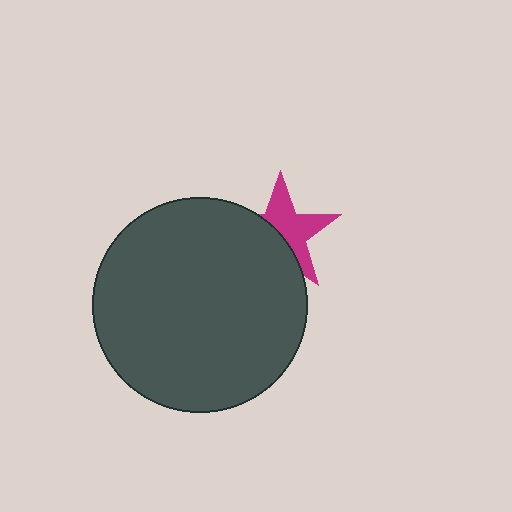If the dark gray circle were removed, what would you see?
You would see the complete magenta star.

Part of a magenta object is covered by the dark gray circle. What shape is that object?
It is a star.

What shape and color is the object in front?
The object in front is a dark gray circle.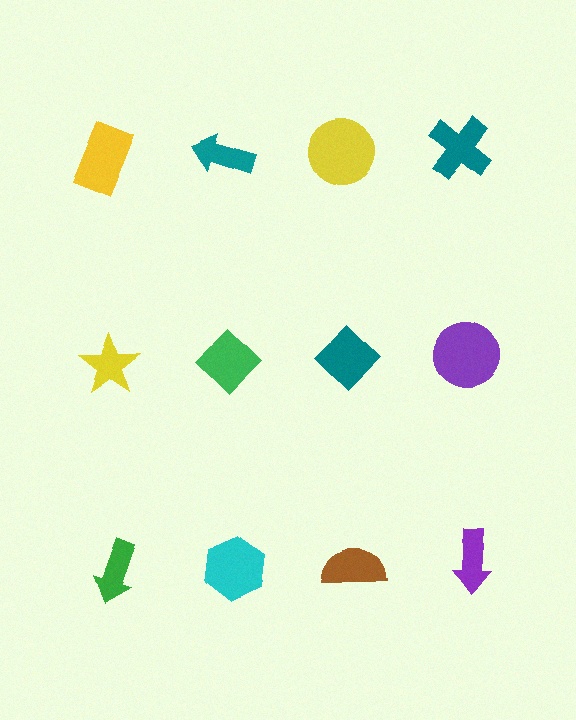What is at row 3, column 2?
A cyan hexagon.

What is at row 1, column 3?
A yellow circle.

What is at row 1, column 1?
A yellow rectangle.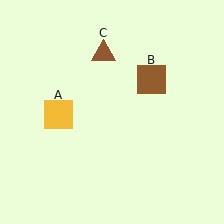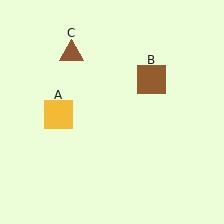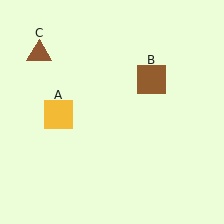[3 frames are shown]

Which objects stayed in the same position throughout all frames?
Yellow square (object A) and brown square (object B) remained stationary.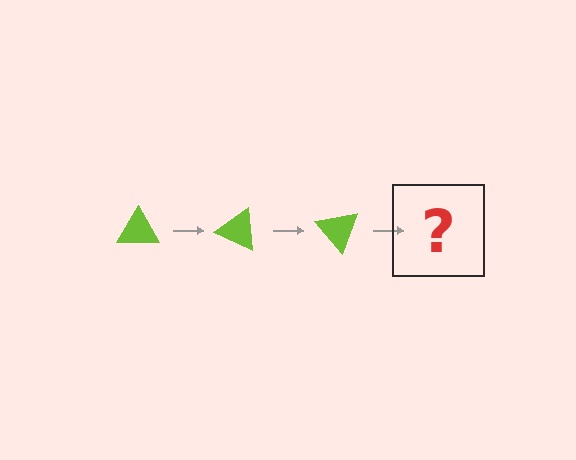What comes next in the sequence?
The next element should be a lime triangle rotated 75 degrees.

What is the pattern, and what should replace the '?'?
The pattern is that the triangle rotates 25 degrees each step. The '?' should be a lime triangle rotated 75 degrees.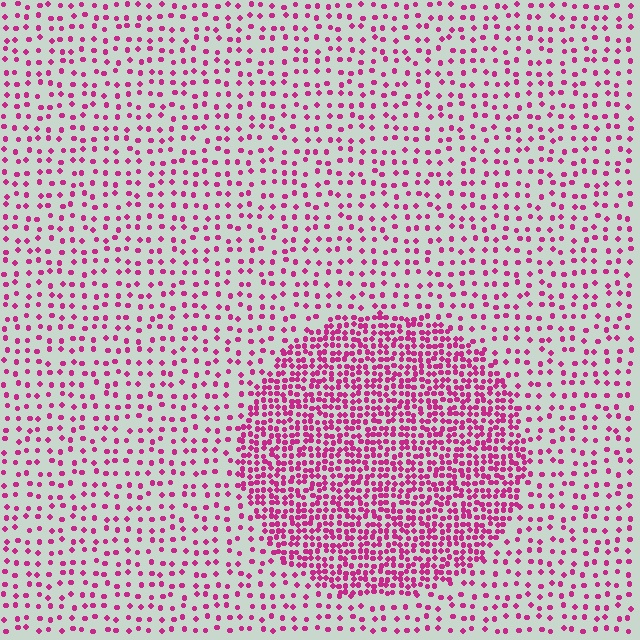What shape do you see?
I see a circle.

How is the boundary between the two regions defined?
The boundary is defined by a change in element density (approximately 2.6x ratio). All elements are the same color, size, and shape.